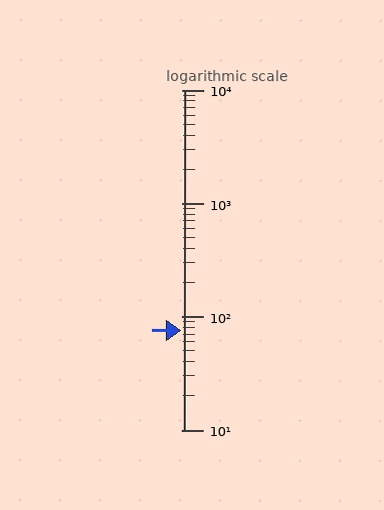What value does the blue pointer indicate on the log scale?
The pointer indicates approximately 76.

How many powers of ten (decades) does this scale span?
The scale spans 3 decades, from 10 to 10000.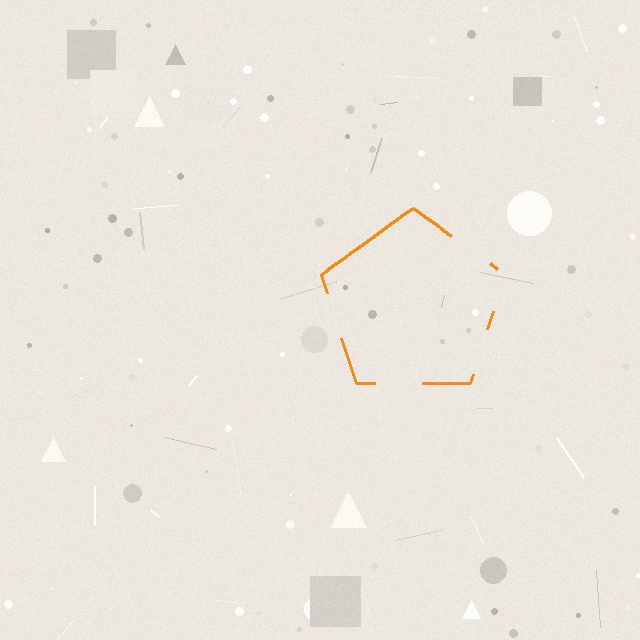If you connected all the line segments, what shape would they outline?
They would outline a pentagon.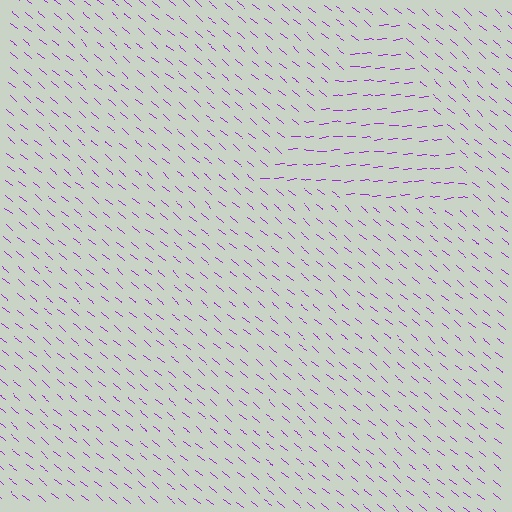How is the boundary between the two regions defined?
The boundary is defined purely by a change in line orientation (approximately 45 degrees difference). All lines are the same color and thickness.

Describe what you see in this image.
The image is filled with small purple line segments. A triangle region in the image has lines oriented differently from the surrounding lines, creating a visible texture boundary.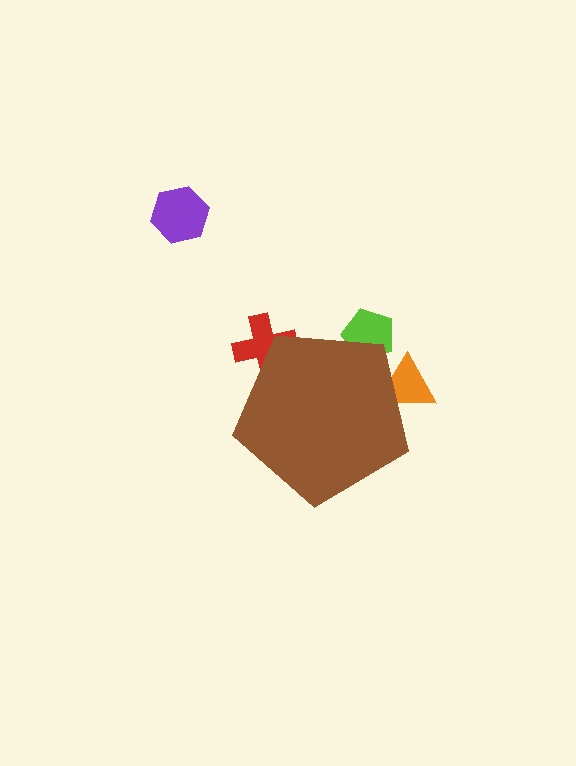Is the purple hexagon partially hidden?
No, the purple hexagon is fully visible.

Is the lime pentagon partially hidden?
Yes, the lime pentagon is partially hidden behind the brown pentagon.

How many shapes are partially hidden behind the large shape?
3 shapes are partially hidden.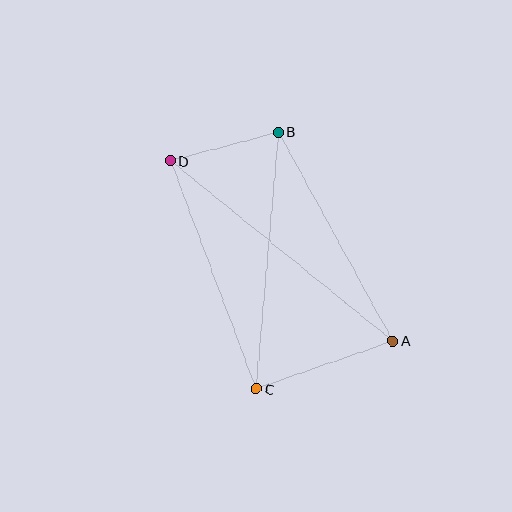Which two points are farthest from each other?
Points A and D are farthest from each other.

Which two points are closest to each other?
Points B and D are closest to each other.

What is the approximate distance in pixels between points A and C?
The distance between A and C is approximately 145 pixels.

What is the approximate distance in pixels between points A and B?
The distance between A and B is approximately 238 pixels.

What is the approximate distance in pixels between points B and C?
The distance between B and C is approximately 258 pixels.